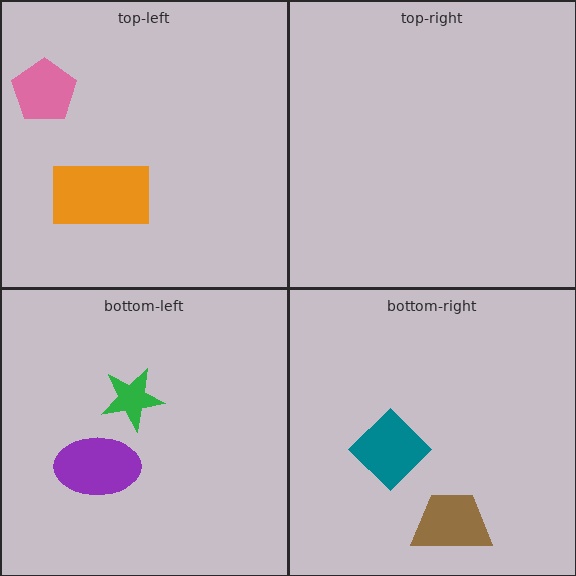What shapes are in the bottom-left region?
The purple ellipse, the green star.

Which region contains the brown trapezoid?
The bottom-right region.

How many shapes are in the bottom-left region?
2.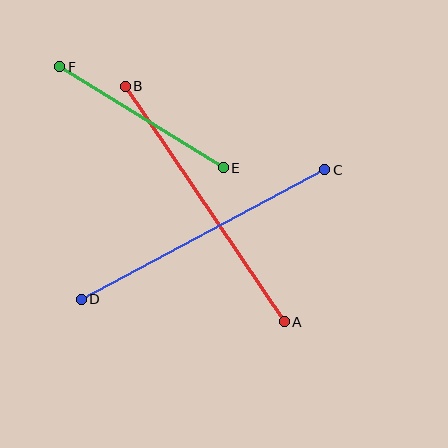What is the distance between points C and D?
The distance is approximately 276 pixels.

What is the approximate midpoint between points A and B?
The midpoint is at approximately (205, 204) pixels.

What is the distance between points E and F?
The distance is approximately 192 pixels.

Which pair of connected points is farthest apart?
Points A and B are farthest apart.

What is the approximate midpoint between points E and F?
The midpoint is at approximately (141, 117) pixels.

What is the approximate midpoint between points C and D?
The midpoint is at approximately (203, 235) pixels.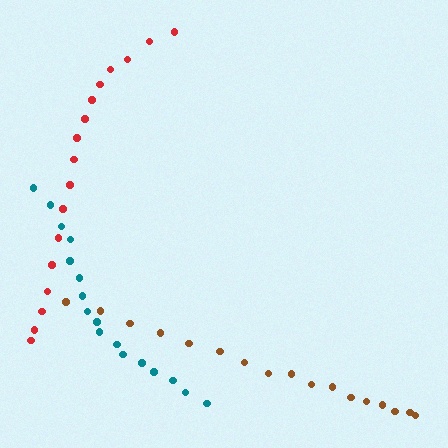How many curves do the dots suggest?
There are 3 distinct paths.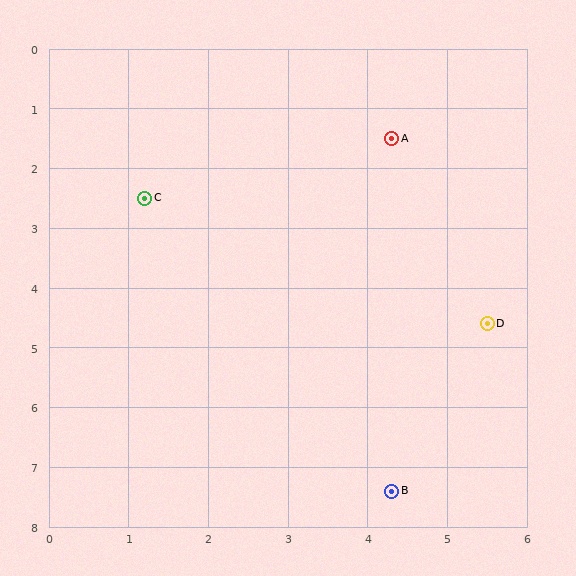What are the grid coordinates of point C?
Point C is at approximately (1.2, 2.5).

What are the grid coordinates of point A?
Point A is at approximately (4.3, 1.5).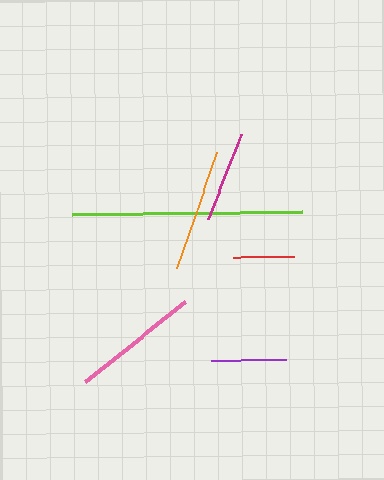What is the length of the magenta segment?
The magenta segment is approximately 91 pixels long.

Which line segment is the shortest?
The red line is the shortest at approximately 61 pixels.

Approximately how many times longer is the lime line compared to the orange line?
The lime line is approximately 1.9 times the length of the orange line.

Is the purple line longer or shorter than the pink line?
The pink line is longer than the purple line.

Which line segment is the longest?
The lime line is the longest at approximately 230 pixels.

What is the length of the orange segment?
The orange segment is approximately 123 pixels long.